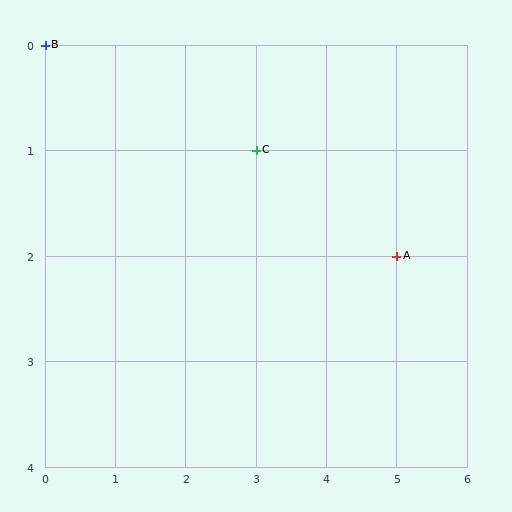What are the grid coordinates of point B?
Point B is at grid coordinates (0, 0).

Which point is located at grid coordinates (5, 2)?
Point A is at (5, 2).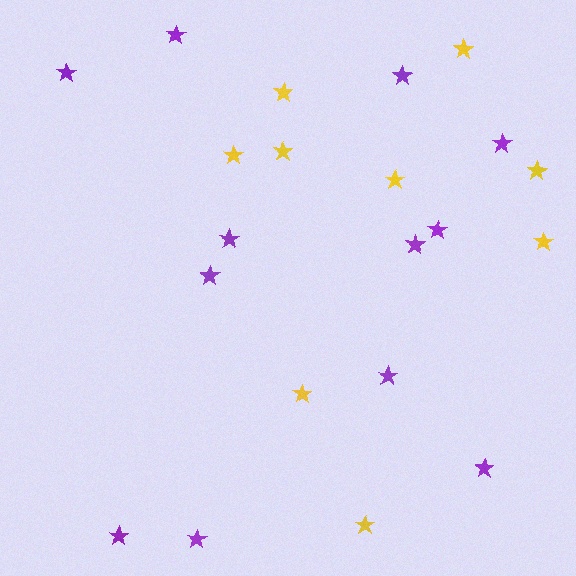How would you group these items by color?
There are 2 groups: one group of yellow stars (9) and one group of purple stars (12).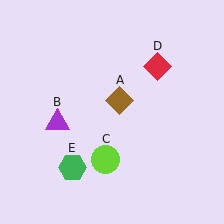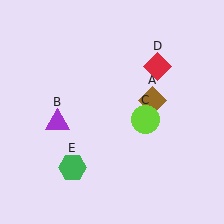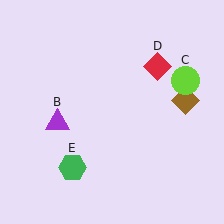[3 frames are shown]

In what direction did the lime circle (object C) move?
The lime circle (object C) moved up and to the right.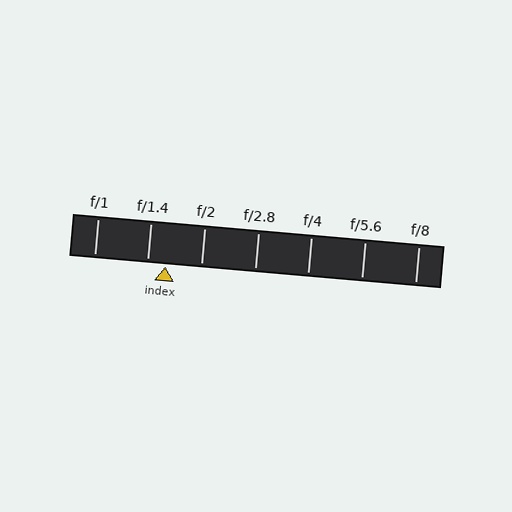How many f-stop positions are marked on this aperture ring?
There are 7 f-stop positions marked.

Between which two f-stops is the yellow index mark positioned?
The index mark is between f/1.4 and f/2.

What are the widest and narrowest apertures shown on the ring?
The widest aperture shown is f/1 and the narrowest is f/8.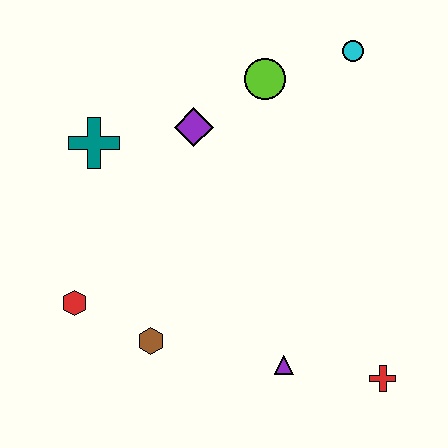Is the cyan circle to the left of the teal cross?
No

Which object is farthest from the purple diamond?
The red cross is farthest from the purple diamond.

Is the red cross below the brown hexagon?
Yes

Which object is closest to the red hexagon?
The brown hexagon is closest to the red hexagon.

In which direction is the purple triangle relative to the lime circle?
The purple triangle is below the lime circle.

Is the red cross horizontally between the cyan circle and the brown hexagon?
No